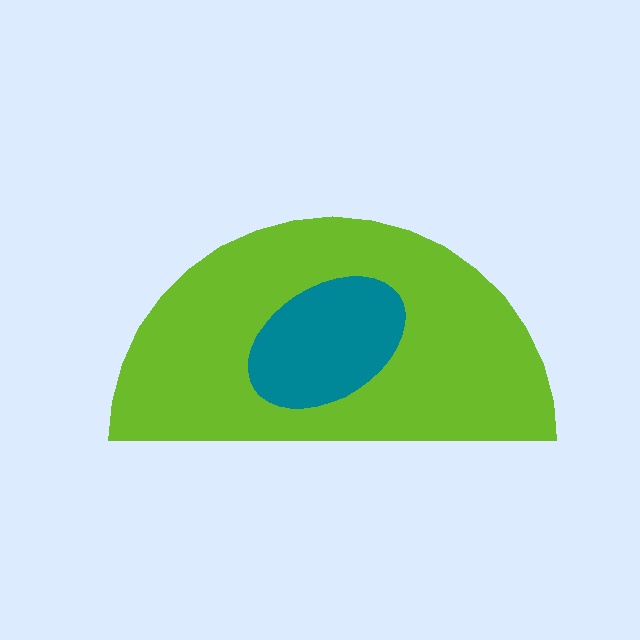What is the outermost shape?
The lime semicircle.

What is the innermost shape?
The teal ellipse.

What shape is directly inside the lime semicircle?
The teal ellipse.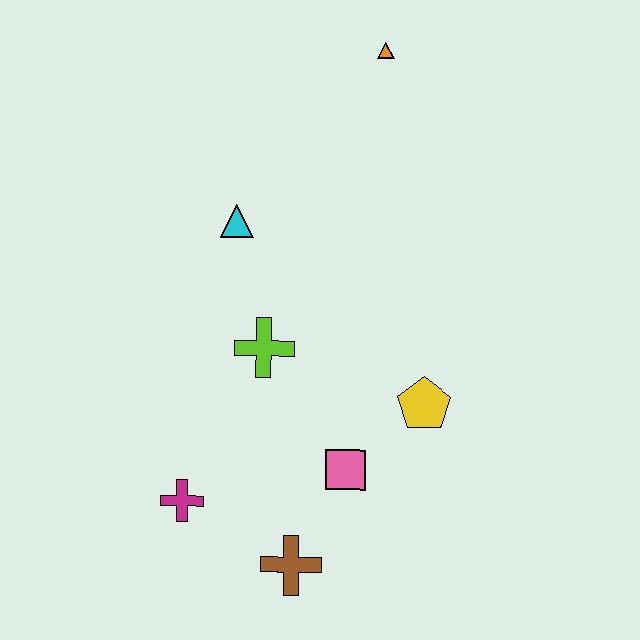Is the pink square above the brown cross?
Yes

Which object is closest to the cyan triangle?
The lime cross is closest to the cyan triangle.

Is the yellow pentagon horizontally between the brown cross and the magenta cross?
No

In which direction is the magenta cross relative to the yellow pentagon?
The magenta cross is to the left of the yellow pentagon.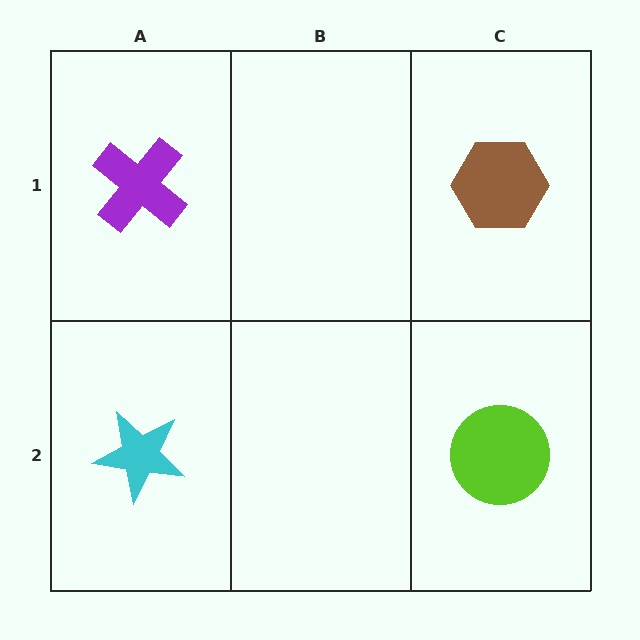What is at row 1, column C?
A brown hexagon.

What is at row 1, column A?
A purple cross.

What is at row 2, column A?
A cyan star.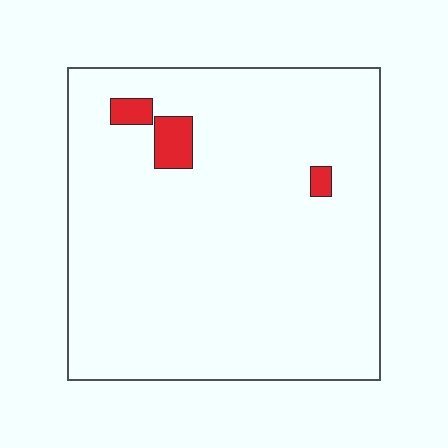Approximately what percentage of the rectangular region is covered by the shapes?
Approximately 5%.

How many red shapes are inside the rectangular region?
3.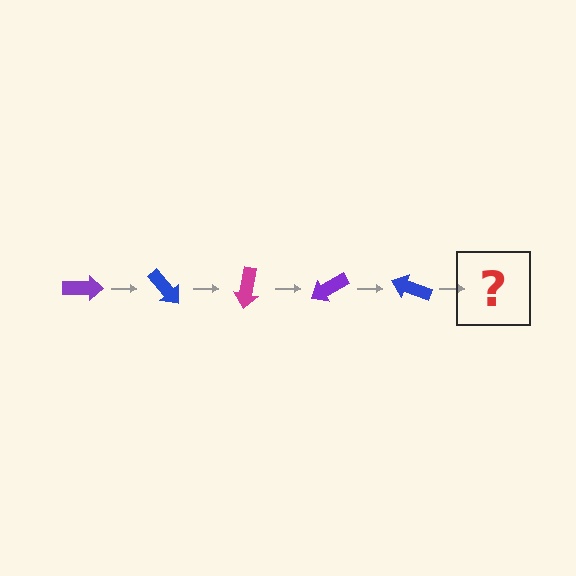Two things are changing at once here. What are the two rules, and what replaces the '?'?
The two rules are that it rotates 50 degrees each step and the color cycles through purple, blue, and magenta. The '?' should be a magenta arrow, rotated 250 degrees from the start.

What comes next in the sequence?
The next element should be a magenta arrow, rotated 250 degrees from the start.